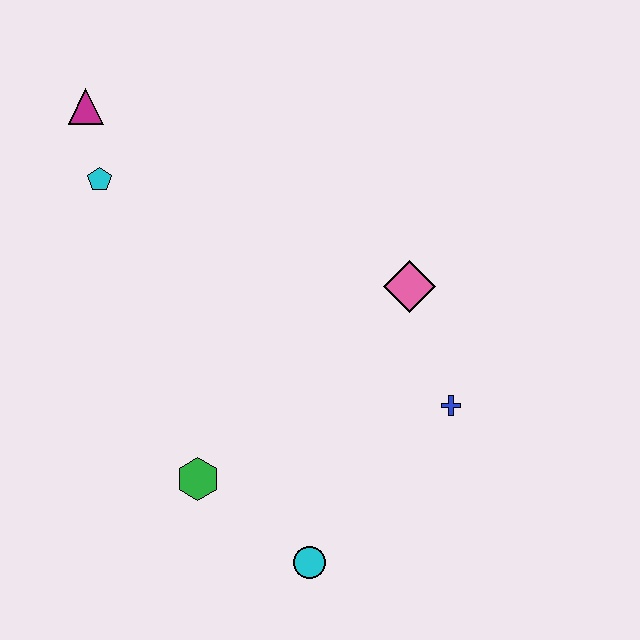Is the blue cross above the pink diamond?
No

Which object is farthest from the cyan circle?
The magenta triangle is farthest from the cyan circle.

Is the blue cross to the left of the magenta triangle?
No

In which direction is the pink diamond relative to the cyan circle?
The pink diamond is above the cyan circle.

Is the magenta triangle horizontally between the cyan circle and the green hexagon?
No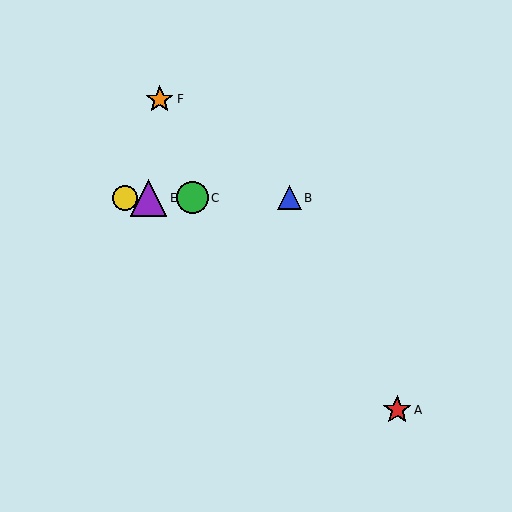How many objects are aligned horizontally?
4 objects (B, C, D, E) are aligned horizontally.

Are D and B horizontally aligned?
Yes, both are at y≈198.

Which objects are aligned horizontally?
Objects B, C, D, E are aligned horizontally.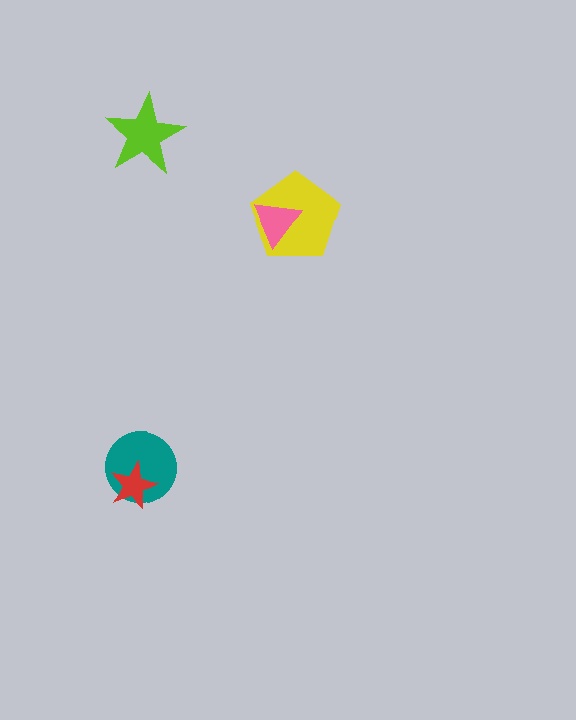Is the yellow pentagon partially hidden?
Yes, it is partially covered by another shape.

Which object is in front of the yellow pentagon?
The pink triangle is in front of the yellow pentagon.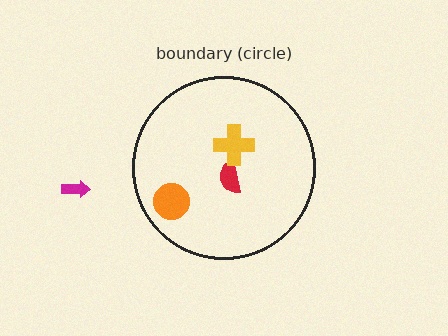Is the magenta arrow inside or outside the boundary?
Outside.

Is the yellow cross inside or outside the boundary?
Inside.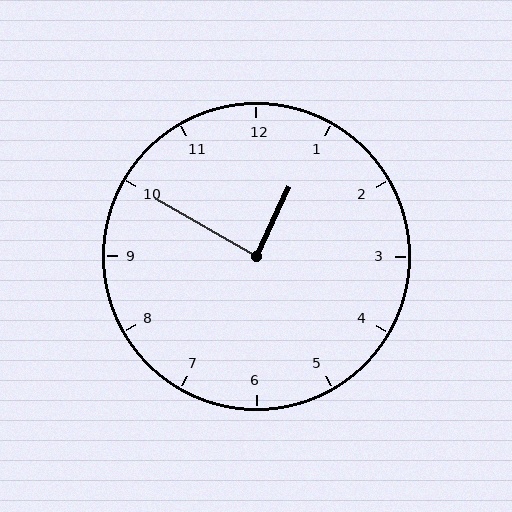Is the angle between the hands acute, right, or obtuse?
It is right.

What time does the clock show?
12:50.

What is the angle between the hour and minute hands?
Approximately 85 degrees.